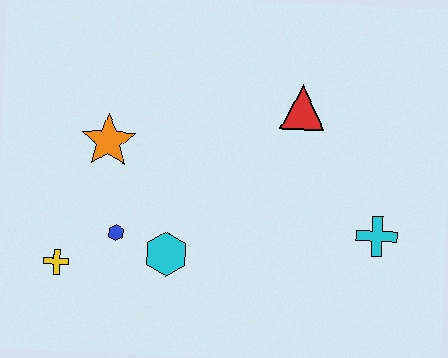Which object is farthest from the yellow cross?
The cyan cross is farthest from the yellow cross.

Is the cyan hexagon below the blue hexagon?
Yes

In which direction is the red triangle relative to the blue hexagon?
The red triangle is to the right of the blue hexagon.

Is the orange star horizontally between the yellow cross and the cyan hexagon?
Yes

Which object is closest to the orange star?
The blue hexagon is closest to the orange star.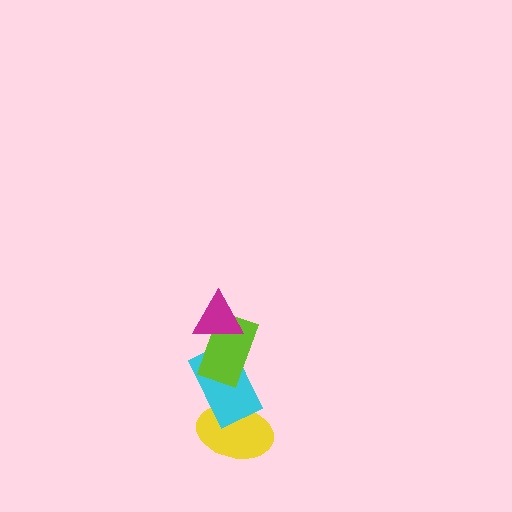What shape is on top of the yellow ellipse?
The cyan rectangle is on top of the yellow ellipse.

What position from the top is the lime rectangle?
The lime rectangle is 2nd from the top.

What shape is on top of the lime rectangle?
The magenta triangle is on top of the lime rectangle.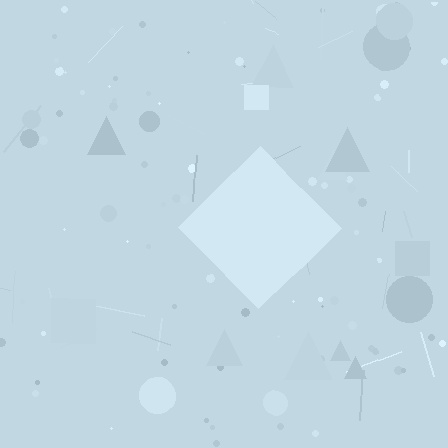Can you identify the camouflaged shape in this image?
The camouflaged shape is a diamond.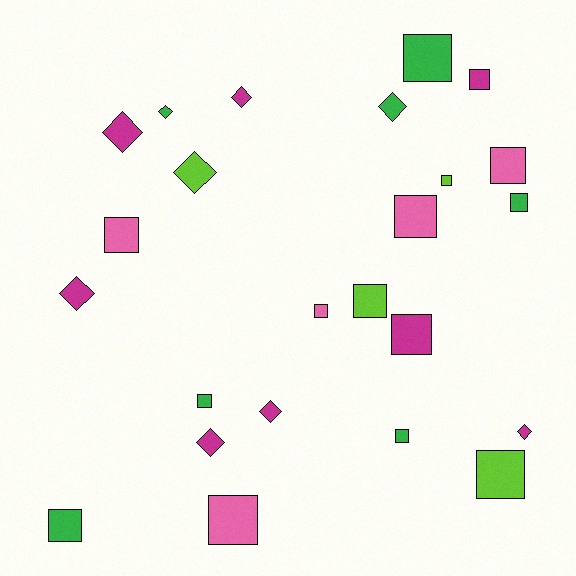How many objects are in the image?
There are 24 objects.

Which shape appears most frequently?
Square, with 15 objects.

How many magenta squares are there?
There are 2 magenta squares.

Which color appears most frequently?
Magenta, with 8 objects.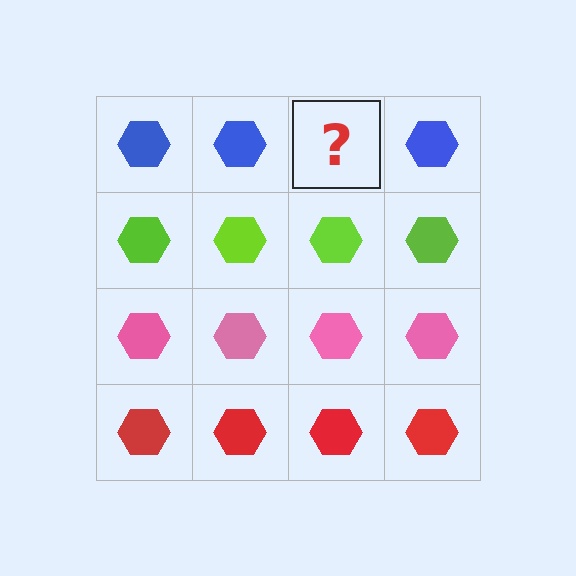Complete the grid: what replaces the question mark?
The question mark should be replaced with a blue hexagon.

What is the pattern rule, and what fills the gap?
The rule is that each row has a consistent color. The gap should be filled with a blue hexagon.